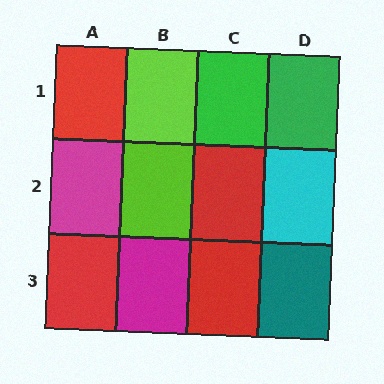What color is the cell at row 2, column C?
Red.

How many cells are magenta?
2 cells are magenta.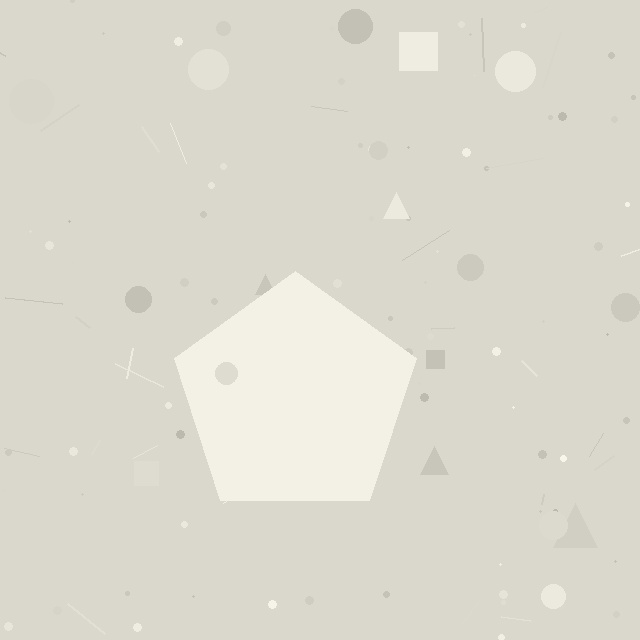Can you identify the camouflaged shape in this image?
The camouflaged shape is a pentagon.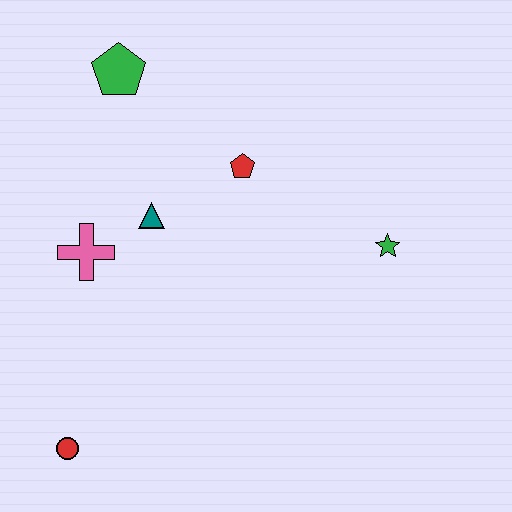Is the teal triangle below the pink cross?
No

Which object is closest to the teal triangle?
The pink cross is closest to the teal triangle.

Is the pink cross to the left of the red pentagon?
Yes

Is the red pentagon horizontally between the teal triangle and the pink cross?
No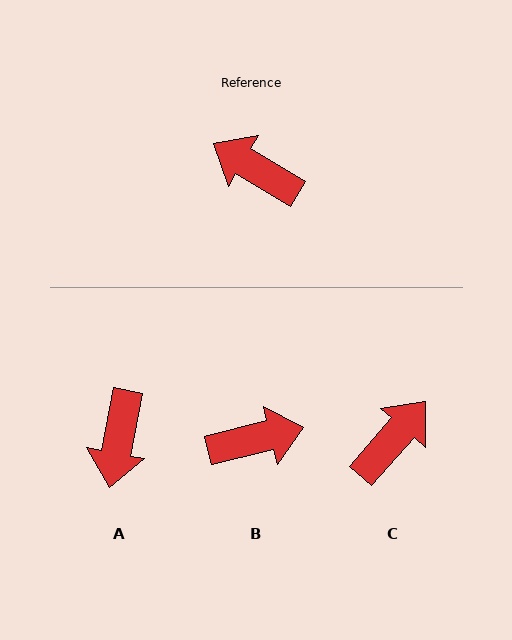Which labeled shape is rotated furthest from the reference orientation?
B, about 135 degrees away.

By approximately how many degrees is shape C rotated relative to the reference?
Approximately 100 degrees clockwise.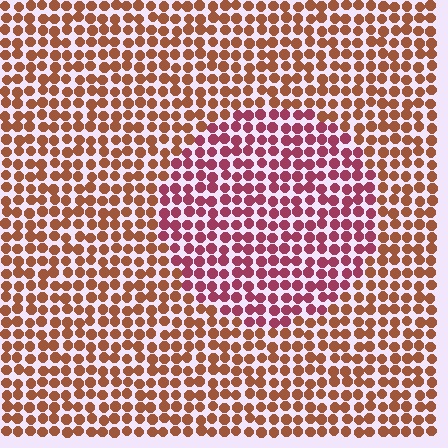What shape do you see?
I see a circle.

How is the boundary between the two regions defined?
The boundary is defined purely by a slight shift in hue (about 38 degrees). Spacing, size, and orientation are identical on both sides.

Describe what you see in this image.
The image is filled with small brown elements in a uniform arrangement. A circle-shaped region is visible where the elements are tinted to a slightly different hue, forming a subtle color boundary.